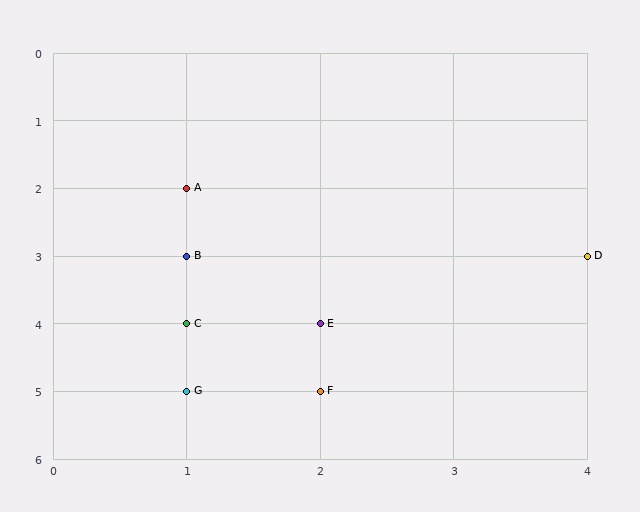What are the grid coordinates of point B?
Point B is at grid coordinates (1, 3).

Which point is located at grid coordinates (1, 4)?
Point C is at (1, 4).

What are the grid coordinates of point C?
Point C is at grid coordinates (1, 4).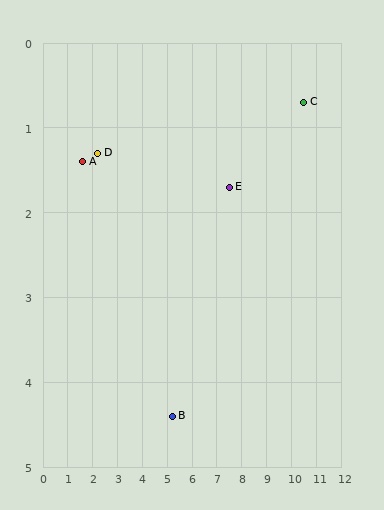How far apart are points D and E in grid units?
Points D and E are about 5.3 grid units apart.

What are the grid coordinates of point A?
Point A is at approximately (1.6, 1.4).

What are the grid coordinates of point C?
Point C is at approximately (10.5, 0.7).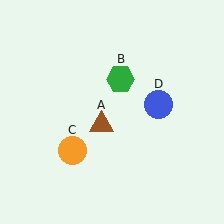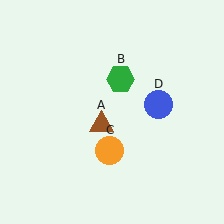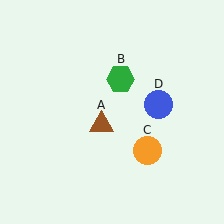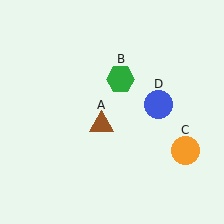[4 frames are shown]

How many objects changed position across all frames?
1 object changed position: orange circle (object C).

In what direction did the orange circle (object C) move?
The orange circle (object C) moved right.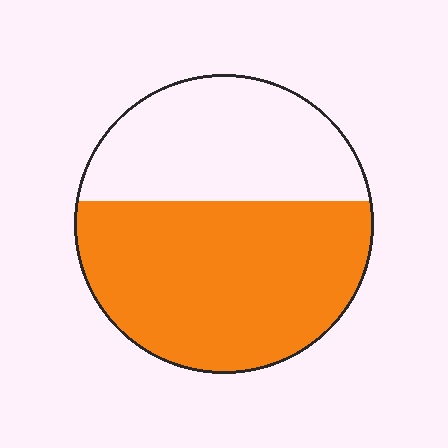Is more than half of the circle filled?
Yes.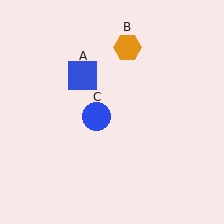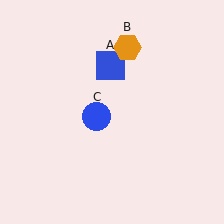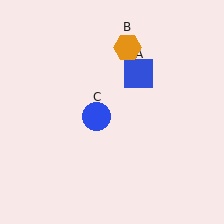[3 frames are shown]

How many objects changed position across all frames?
1 object changed position: blue square (object A).